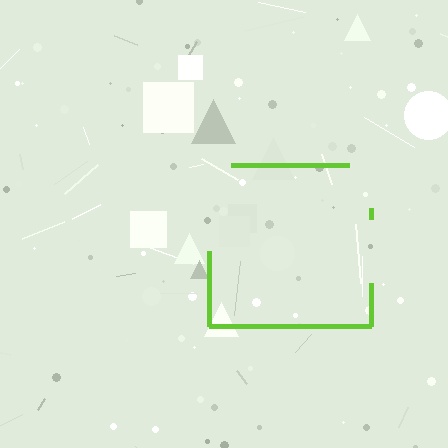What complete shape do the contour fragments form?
The contour fragments form a square.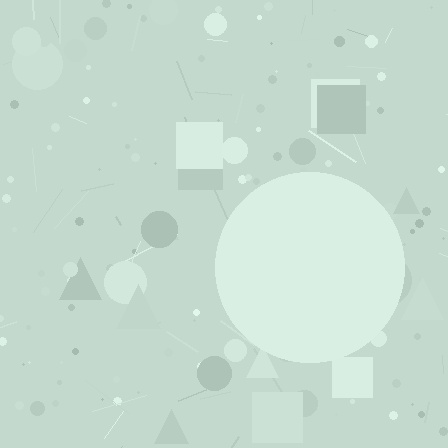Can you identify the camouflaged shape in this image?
The camouflaged shape is a circle.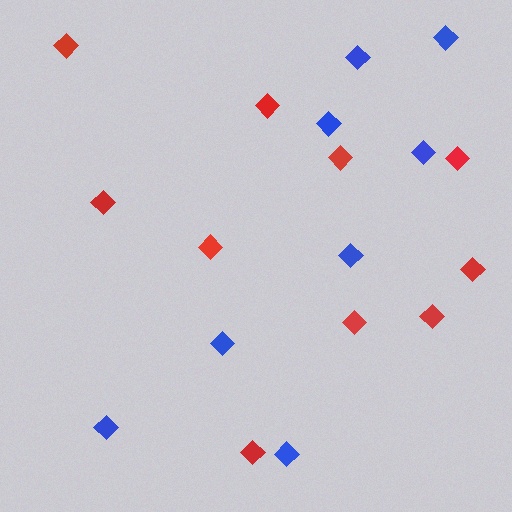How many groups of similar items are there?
There are 2 groups: one group of blue diamonds (8) and one group of red diamonds (10).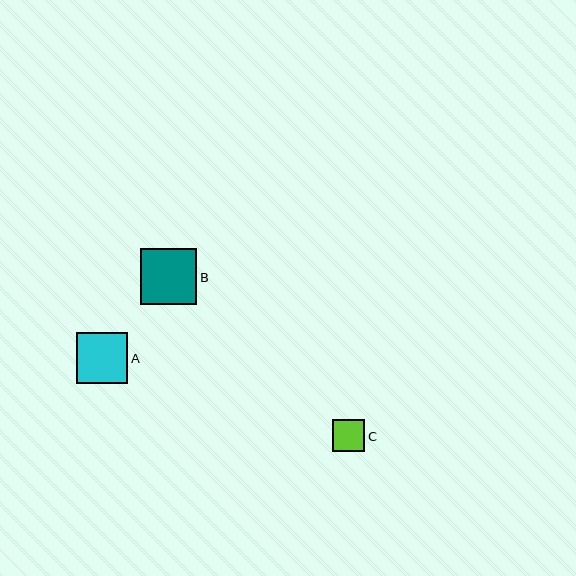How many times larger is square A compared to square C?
Square A is approximately 1.6 times the size of square C.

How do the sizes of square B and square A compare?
Square B and square A are approximately the same size.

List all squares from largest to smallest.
From largest to smallest: B, A, C.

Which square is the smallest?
Square C is the smallest with a size of approximately 32 pixels.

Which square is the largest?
Square B is the largest with a size of approximately 56 pixels.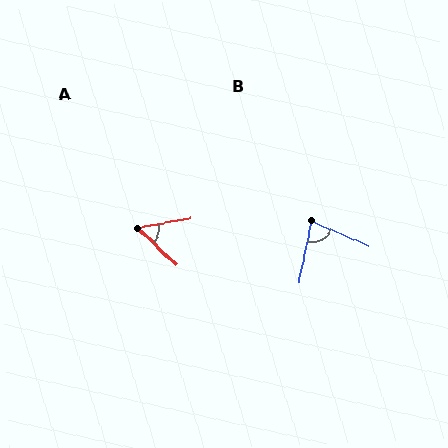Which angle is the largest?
B, at approximately 78 degrees.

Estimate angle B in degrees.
Approximately 78 degrees.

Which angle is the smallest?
A, at approximately 53 degrees.